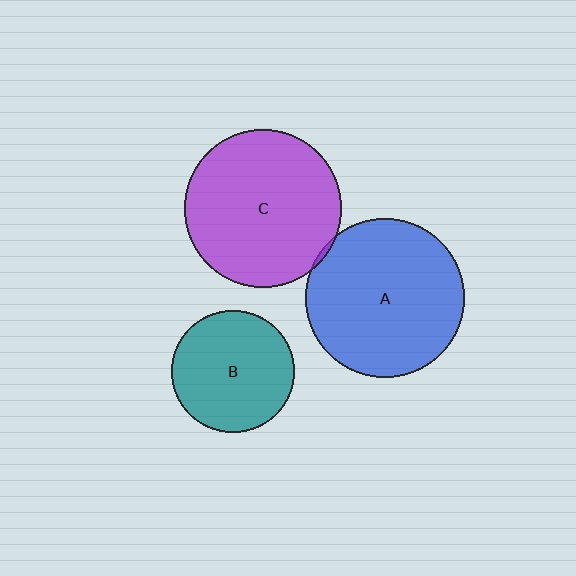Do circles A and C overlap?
Yes.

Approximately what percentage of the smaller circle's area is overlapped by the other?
Approximately 5%.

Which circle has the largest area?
Circle A (blue).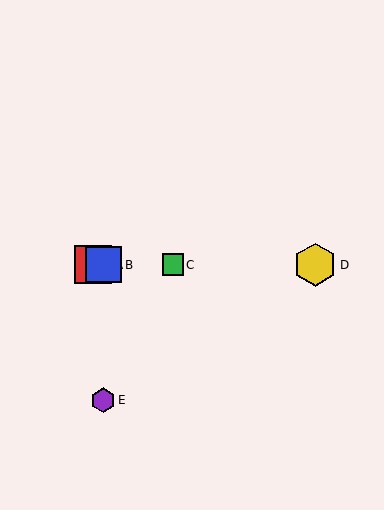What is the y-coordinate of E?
Object E is at y≈400.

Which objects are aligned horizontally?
Objects A, B, C, D are aligned horizontally.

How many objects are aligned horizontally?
4 objects (A, B, C, D) are aligned horizontally.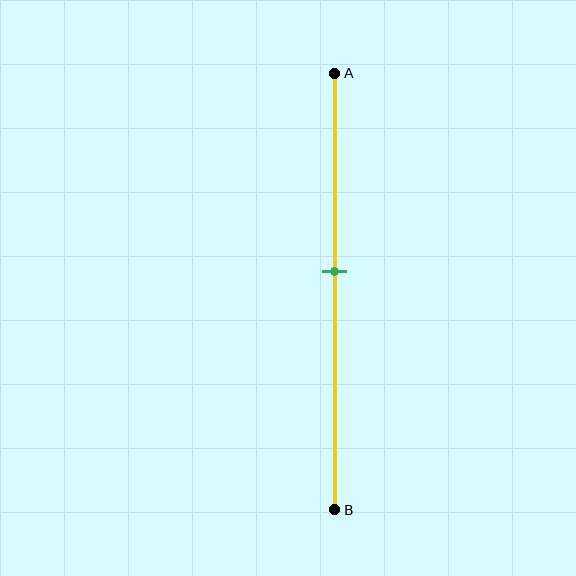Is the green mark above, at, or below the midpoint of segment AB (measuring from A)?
The green mark is above the midpoint of segment AB.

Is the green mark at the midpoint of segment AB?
No, the mark is at about 45% from A, not at the 50% midpoint.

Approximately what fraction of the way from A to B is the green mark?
The green mark is approximately 45% of the way from A to B.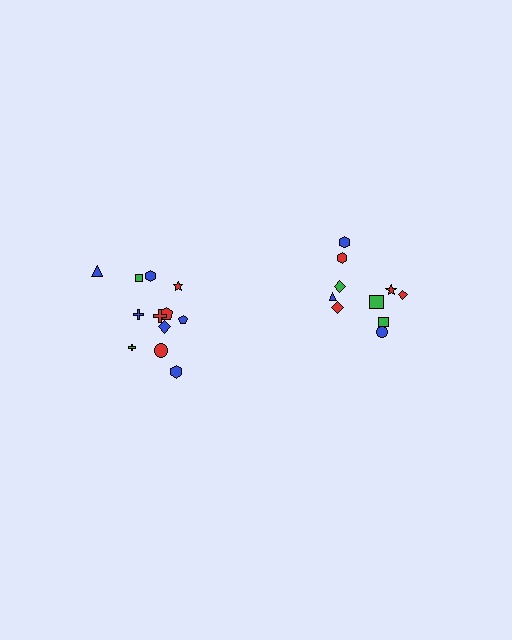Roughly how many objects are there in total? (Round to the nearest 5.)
Roughly 20 objects in total.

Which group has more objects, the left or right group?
The left group.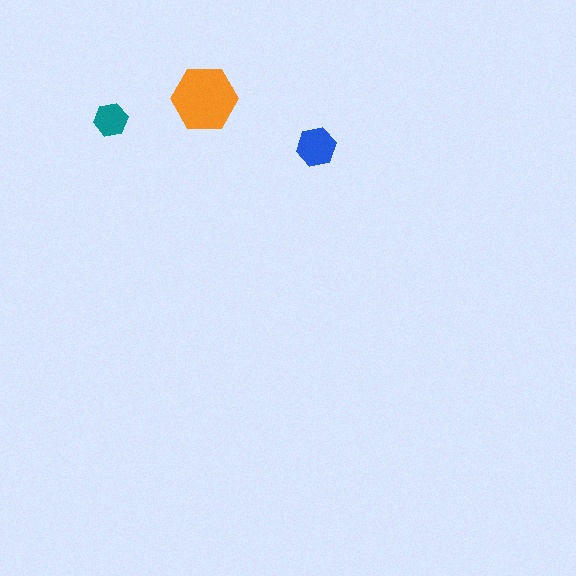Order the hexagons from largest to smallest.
the orange one, the blue one, the teal one.